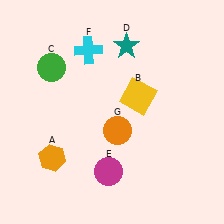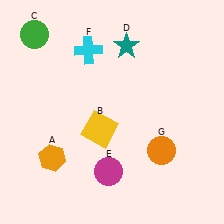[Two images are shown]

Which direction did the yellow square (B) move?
The yellow square (B) moved left.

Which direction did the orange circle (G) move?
The orange circle (G) moved right.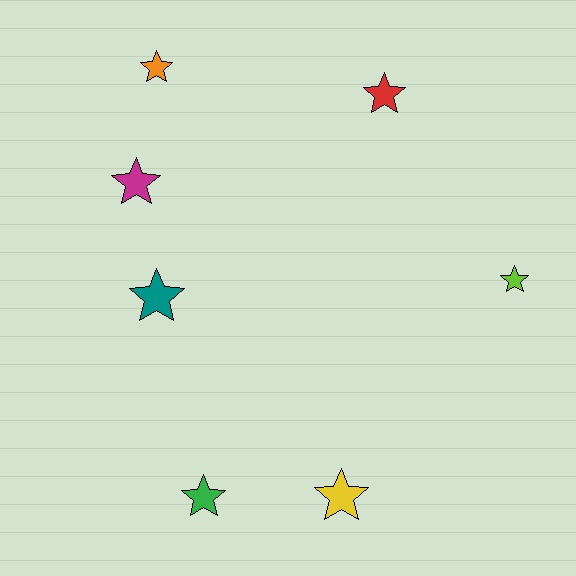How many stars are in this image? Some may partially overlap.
There are 7 stars.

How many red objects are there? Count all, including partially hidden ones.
There is 1 red object.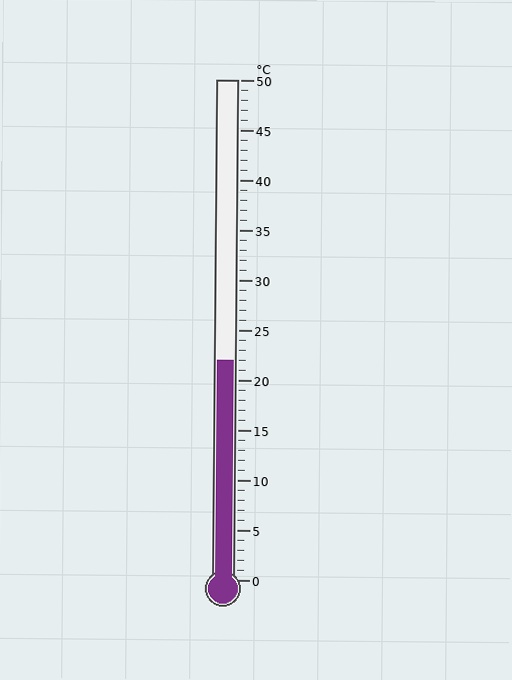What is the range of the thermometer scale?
The thermometer scale ranges from 0°C to 50°C.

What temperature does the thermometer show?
The thermometer shows approximately 22°C.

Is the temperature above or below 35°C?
The temperature is below 35°C.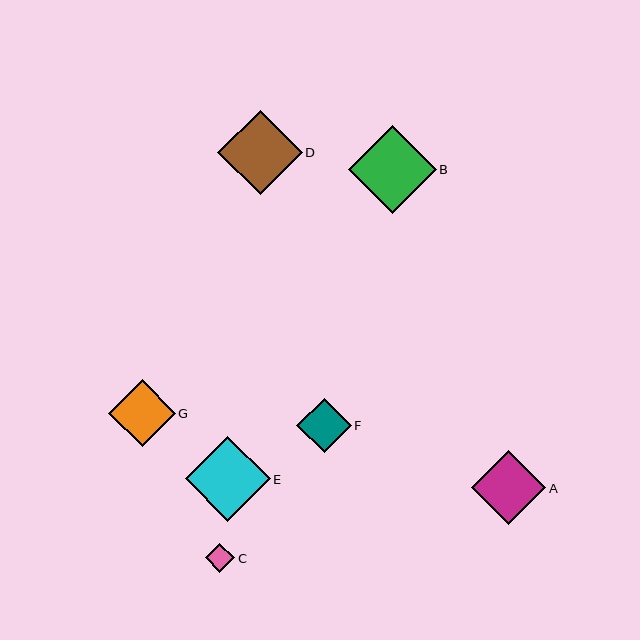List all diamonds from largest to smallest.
From largest to smallest: B, E, D, A, G, F, C.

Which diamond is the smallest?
Diamond C is the smallest with a size of approximately 29 pixels.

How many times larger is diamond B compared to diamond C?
Diamond B is approximately 3.0 times the size of diamond C.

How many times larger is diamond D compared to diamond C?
Diamond D is approximately 2.9 times the size of diamond C.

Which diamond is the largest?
Diamond B is the largest with a size of approximately 88 pixels.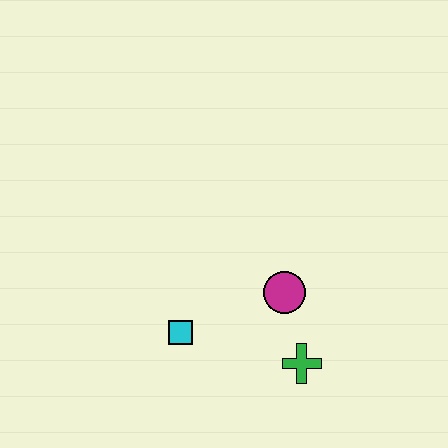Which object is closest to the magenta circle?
The green cross is closest to the magenta circle.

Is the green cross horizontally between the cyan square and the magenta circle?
No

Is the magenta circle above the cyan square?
Yes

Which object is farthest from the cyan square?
The green cross is farthest from the cyan square.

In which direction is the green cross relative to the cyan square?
The green cross is to the right of the cyan square.